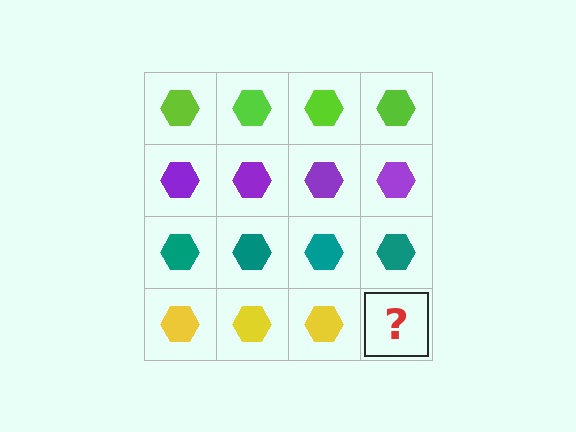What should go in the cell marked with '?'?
The missing cell should contain a yellow hexagon.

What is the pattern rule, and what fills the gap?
The rule is that each row has a consistent color. The gap should be filled with a yellow hexagon.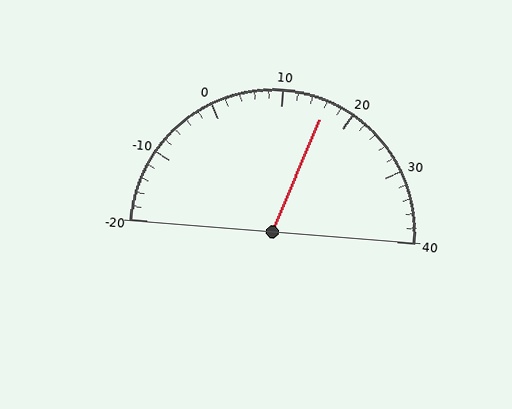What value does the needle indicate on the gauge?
The needle indicates approximately 16.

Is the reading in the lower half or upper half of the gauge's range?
The reading is in the upper half of the range (-20 to 40).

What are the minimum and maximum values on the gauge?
The gauge ranges from -20 to 40.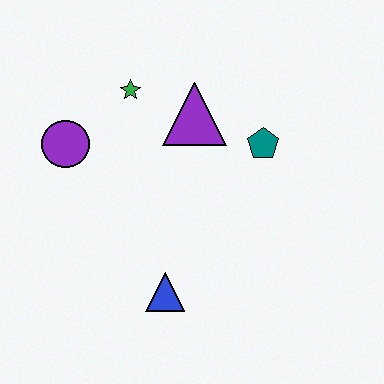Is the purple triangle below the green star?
Yes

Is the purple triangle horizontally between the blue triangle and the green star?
No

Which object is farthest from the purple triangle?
The blue triangle is farthest from the purple triangle.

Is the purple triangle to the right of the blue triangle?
Yes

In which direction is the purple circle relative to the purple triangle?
The purple circle is to the left of the purple triangle.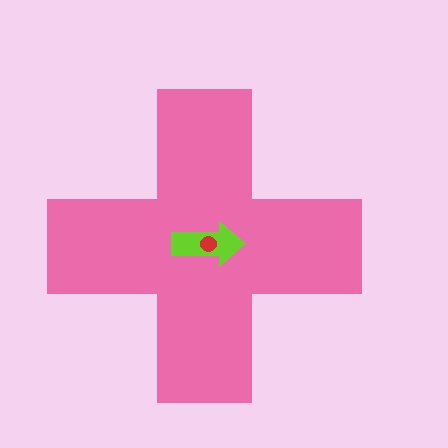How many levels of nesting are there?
3.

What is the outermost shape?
The pink cross.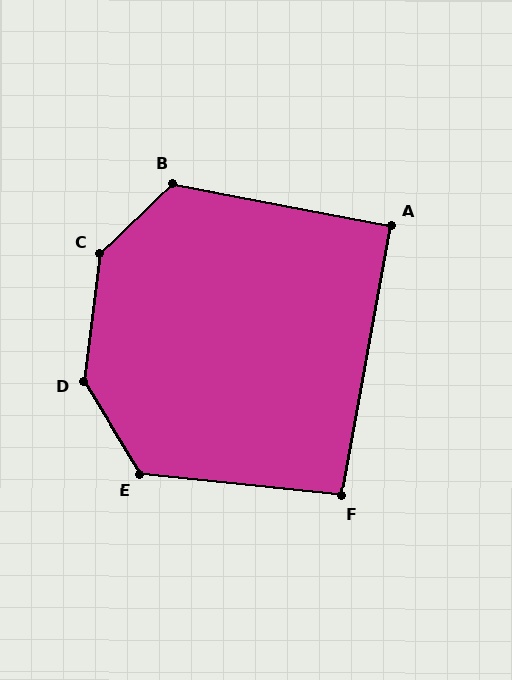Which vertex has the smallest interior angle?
A, at approximately 90 degrees.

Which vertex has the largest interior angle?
C, at approximately 142 degrees.